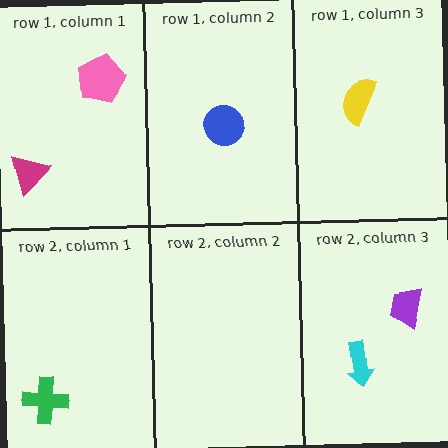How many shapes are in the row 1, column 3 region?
1.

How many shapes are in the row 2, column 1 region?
1.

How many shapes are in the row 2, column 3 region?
2.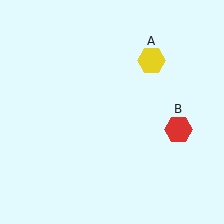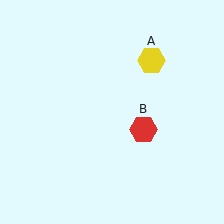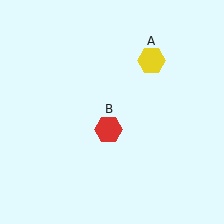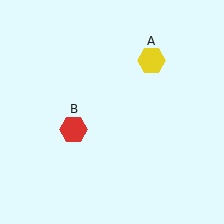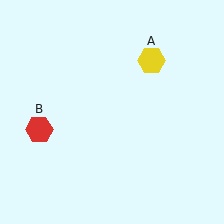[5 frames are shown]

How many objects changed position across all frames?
1 object changed position: red hexagon (object B).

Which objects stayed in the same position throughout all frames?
Yellow hexagon (object A) remained stationary.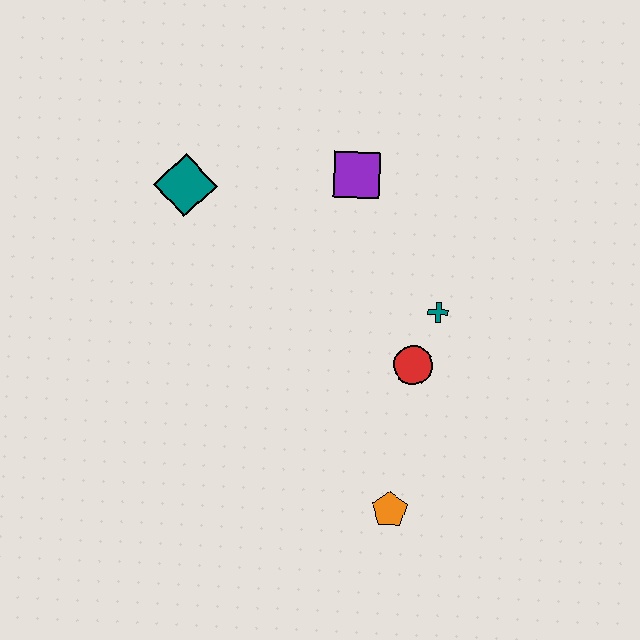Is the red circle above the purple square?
No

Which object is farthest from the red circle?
The teal diamond is farthest from the red circle.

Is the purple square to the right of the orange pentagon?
No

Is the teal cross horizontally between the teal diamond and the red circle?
No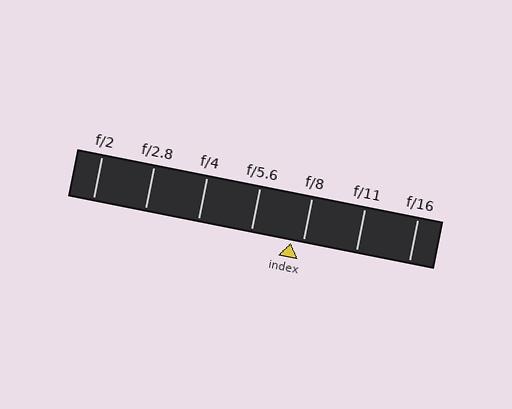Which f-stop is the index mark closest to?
The index mark is closest to f/8.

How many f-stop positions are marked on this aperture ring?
There are 7 f-stop positions marked.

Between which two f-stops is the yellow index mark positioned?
The index mark is between f/5.6 and f/8.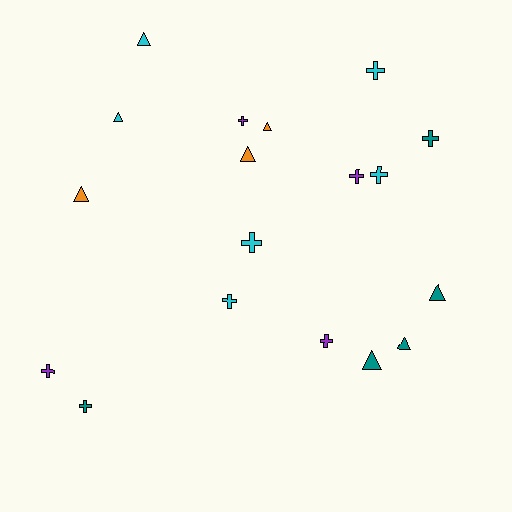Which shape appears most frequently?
Cross, with 10 objects.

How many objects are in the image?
There are 18 objects.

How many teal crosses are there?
There are 2 teal crosses.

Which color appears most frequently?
Cyan, with 6 objects.